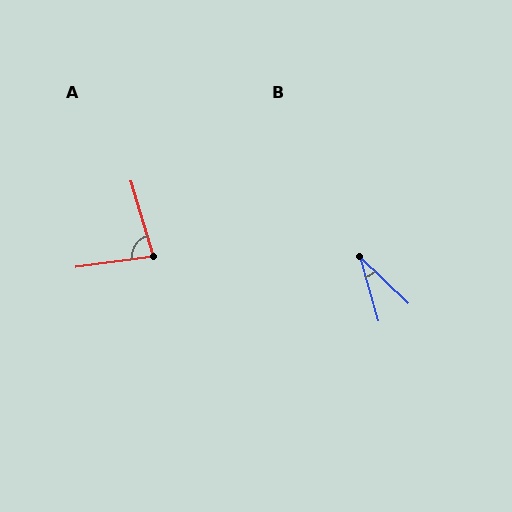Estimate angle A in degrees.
Approximately 81 degrees.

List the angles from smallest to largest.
B (31°), A (81°).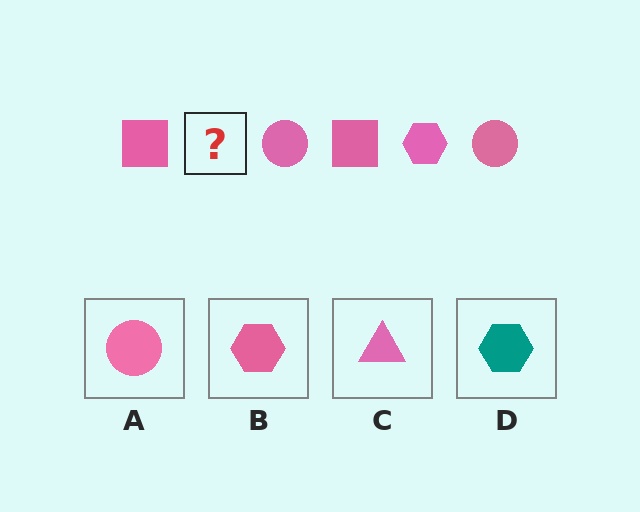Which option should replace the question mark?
Option B.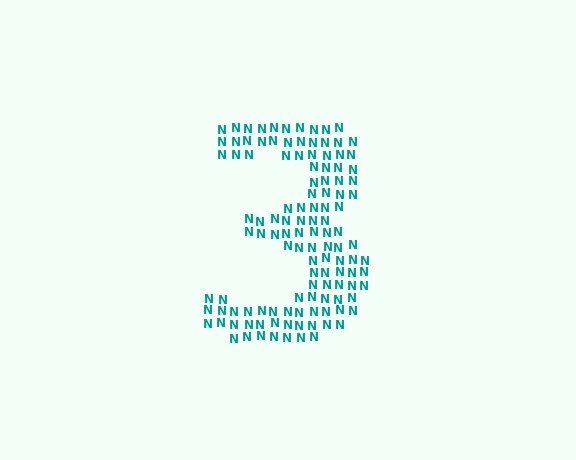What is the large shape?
The large shape is the digit 3.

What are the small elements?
The small elements are letter N's.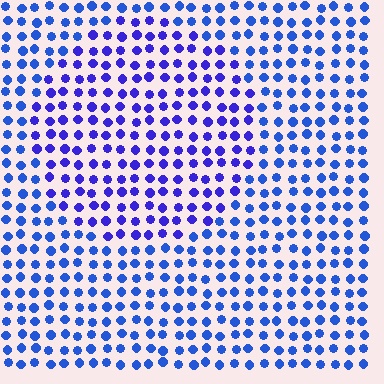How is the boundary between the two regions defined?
The boundary is defined purely by a slight shift in hue (about 24 degrees). Spacing, size, and orientation are identical on both sides.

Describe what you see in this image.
The image is filled with small blue elements in a uniform arrangement. A circle-shaped region is visible where the elements are tinted to a slightly different hue, forming a subtle color boundary.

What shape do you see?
I see a circle.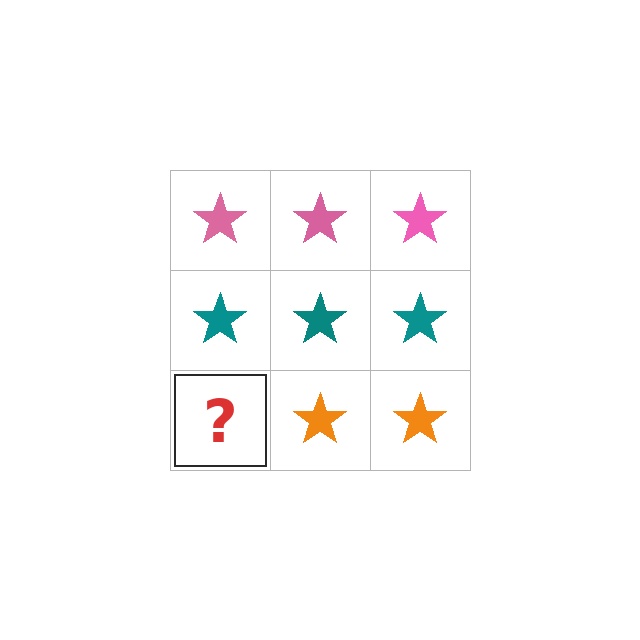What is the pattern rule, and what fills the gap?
The rule is that each row has a consistent color. The gap should be filled with an orange star.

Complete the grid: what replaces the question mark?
The question mark should be replaced with an orange star.